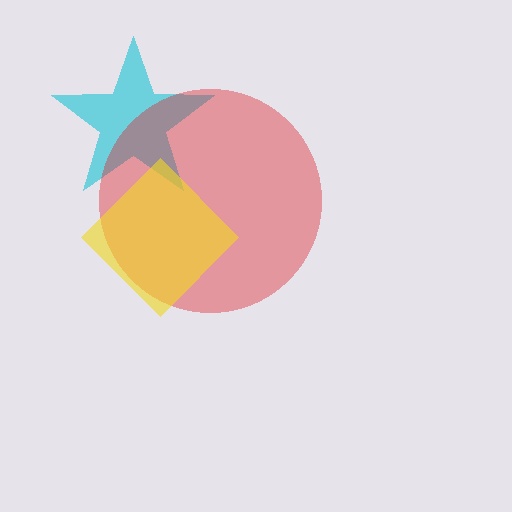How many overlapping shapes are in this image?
There are 3 overlapping shapes in the image.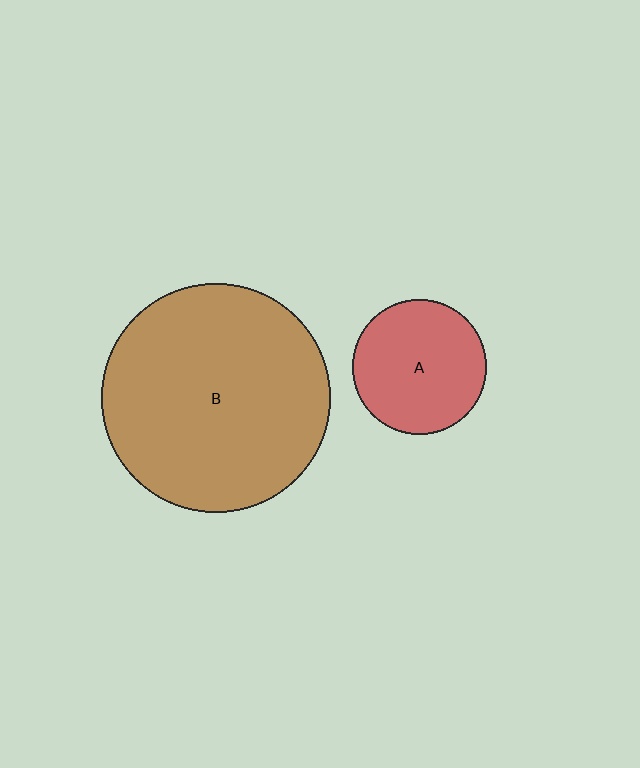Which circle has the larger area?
Circle B (brown).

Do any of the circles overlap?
No, none of the circles overlap.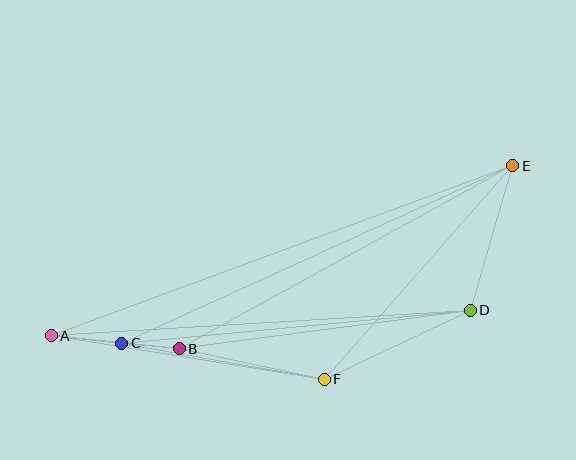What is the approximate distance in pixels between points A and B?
The distance between A and B is approximately 129 pixels.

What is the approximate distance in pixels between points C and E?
The distance between C and E is approximately 429 pixels.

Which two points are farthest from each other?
Points A and E are farthest from each other.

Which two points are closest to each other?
Points B and C are closest to each other.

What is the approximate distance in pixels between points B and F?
The distance between B and F is approximately 148 pixels.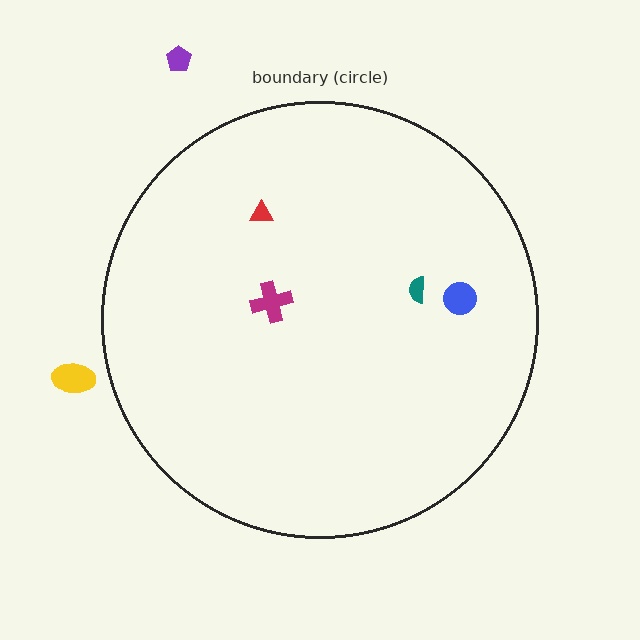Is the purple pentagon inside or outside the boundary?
Outside.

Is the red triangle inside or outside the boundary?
Inside.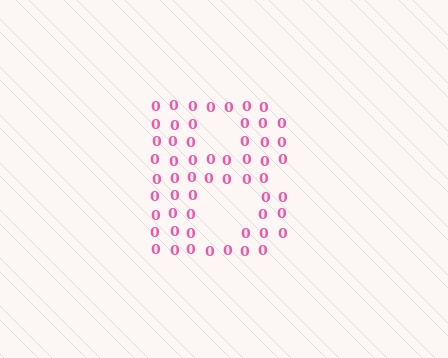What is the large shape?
The large shape is the letter B.